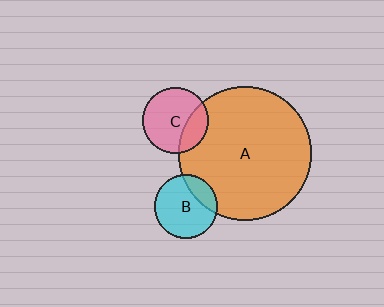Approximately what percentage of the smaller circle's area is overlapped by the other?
Approximately 20%.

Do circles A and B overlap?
Yes.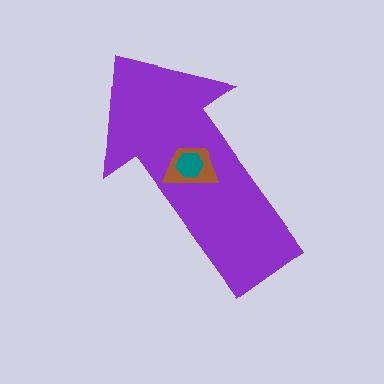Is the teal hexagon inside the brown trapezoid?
Yes.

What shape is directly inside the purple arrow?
The brown trapezoid.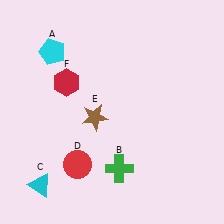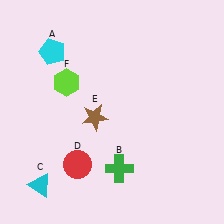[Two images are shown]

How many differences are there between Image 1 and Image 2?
There is 1 difference between the two images.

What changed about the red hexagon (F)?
In Image 1, F is red. In Image 2, it changed to lime.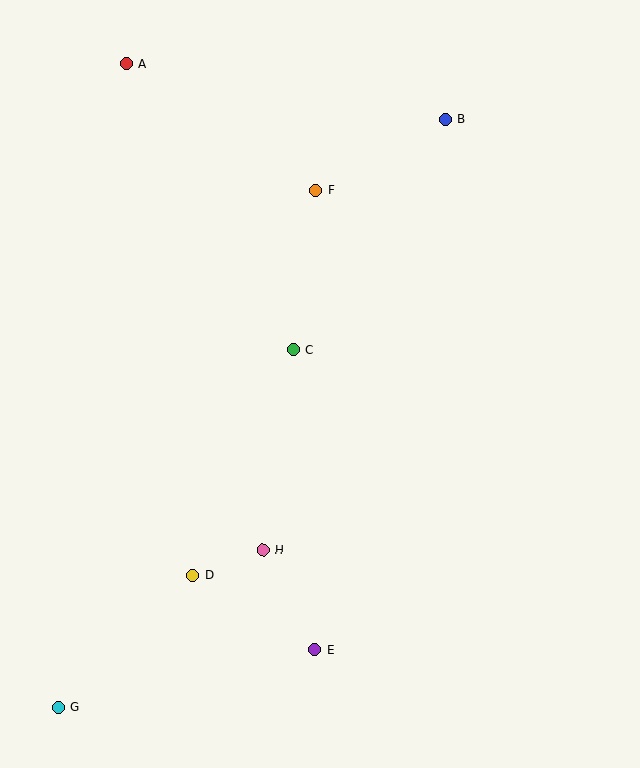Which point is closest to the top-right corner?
Point B is closest to the top-right corner.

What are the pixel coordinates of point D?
Point D is at (193, 575).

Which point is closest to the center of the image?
Point C at (294, 349) is closest to the center.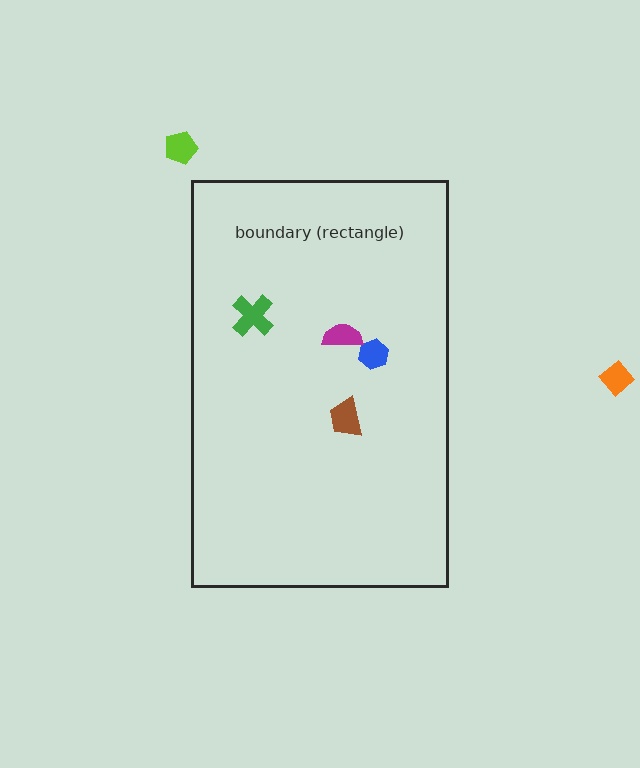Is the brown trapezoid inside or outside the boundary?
Inside.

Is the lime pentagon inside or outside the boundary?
Outside.